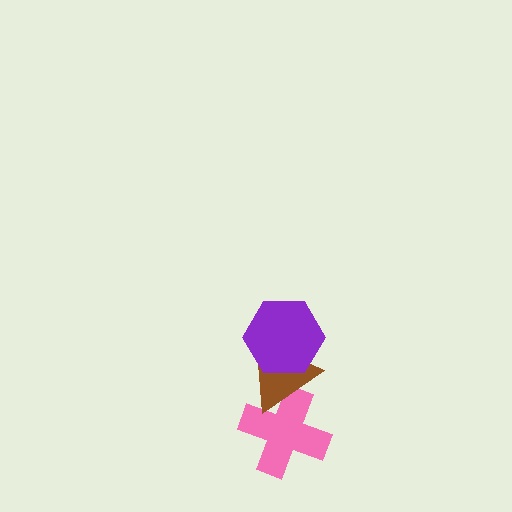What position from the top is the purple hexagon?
The purple hexagon is 1st from the top.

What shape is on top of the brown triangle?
The purple hexagon is on top of the brown triangle.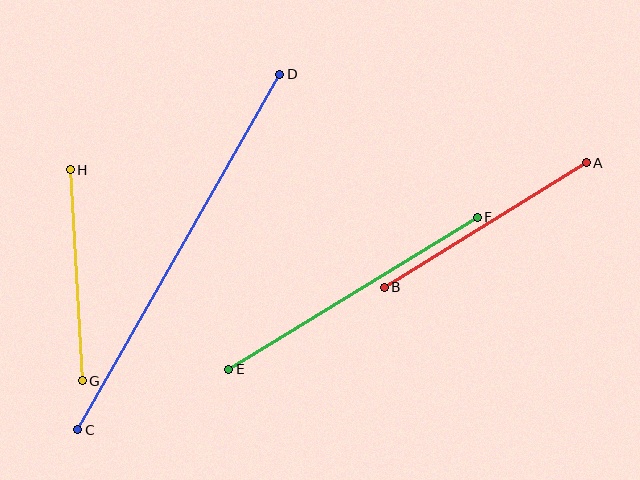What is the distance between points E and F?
The distance is approximately 291 pixels.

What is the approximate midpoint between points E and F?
The midpoint is at approximately (353, 293) pixels.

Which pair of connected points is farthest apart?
Points C and D are farthest apart.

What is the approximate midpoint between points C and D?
The midpoint is at approximately (179, 252) pixels.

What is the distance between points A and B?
The distance is approximately 237 pixels.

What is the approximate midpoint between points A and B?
The midpoint is at approximately (485, 225) pixels.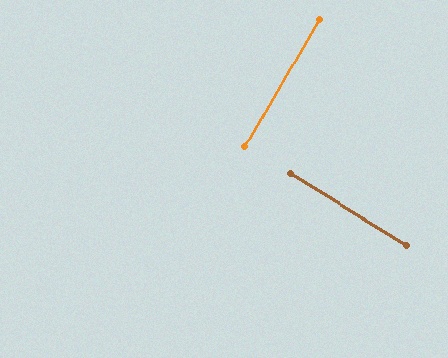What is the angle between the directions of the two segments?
Approximately 88 degrees.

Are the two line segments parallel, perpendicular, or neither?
Perpendicular — they meet at approximately 88°.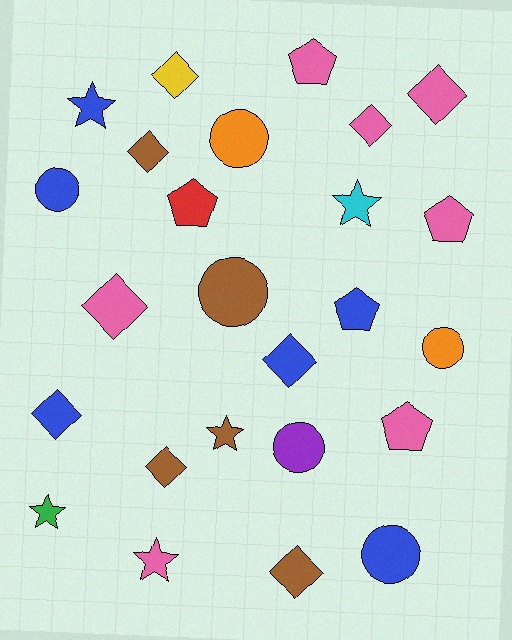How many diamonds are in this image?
There are 9 diamonds.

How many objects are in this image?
There are 25 objects.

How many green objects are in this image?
There is 1 green object.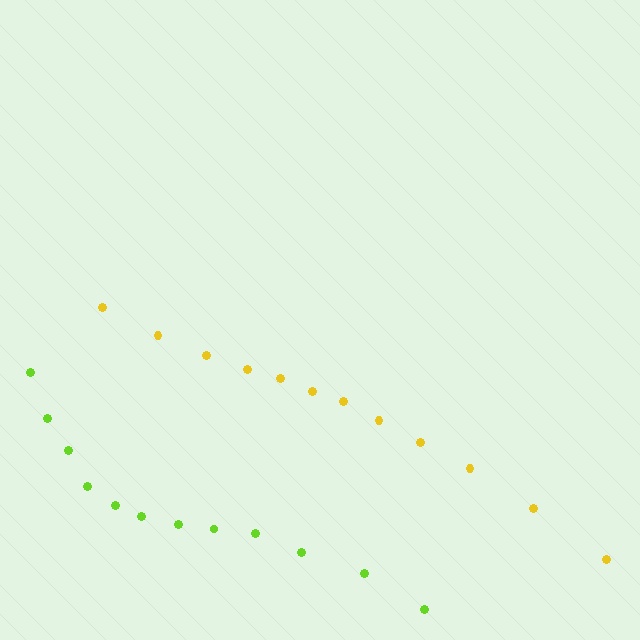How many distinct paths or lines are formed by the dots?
There are 2 distinct paths.